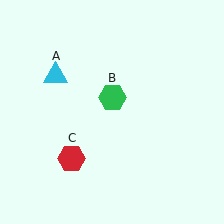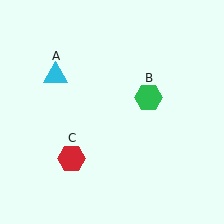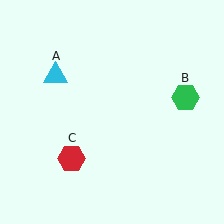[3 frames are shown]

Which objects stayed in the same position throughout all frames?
Cyan triangle (object A) and red hexagon (object C) remained stationary.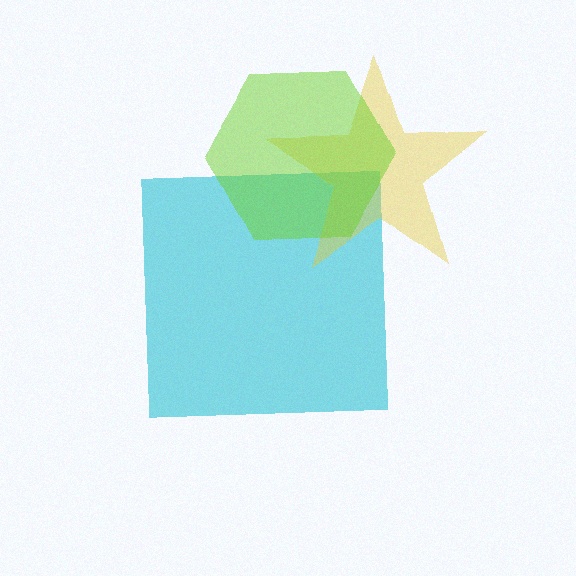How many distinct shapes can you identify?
There are 3 distinct shapes: a cyan square, a yellow star, a lime hexagon.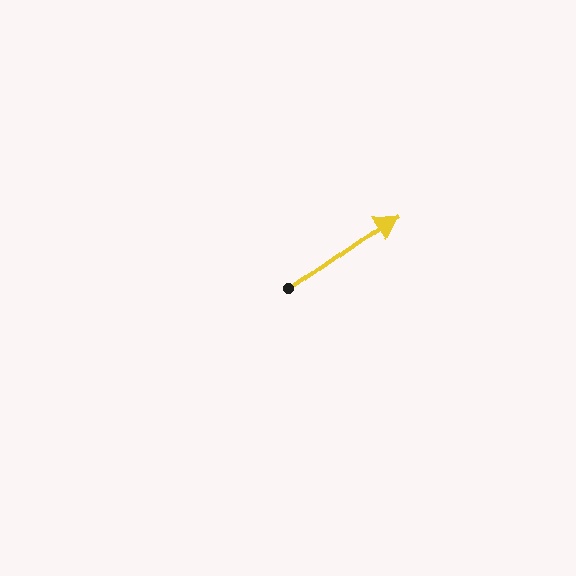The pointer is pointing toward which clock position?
Roughly 2 o'clock.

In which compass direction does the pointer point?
Northeast.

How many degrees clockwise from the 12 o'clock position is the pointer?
Approximately 55 degrees.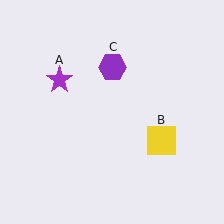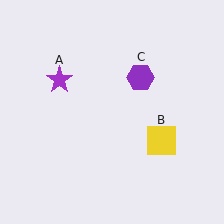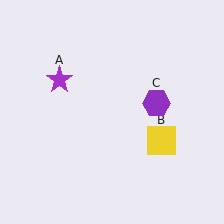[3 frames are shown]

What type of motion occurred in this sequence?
The purple hexagon (object C) rotated clockwise around the center of the scene.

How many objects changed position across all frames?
1 object changed position: purple hexagon (object C).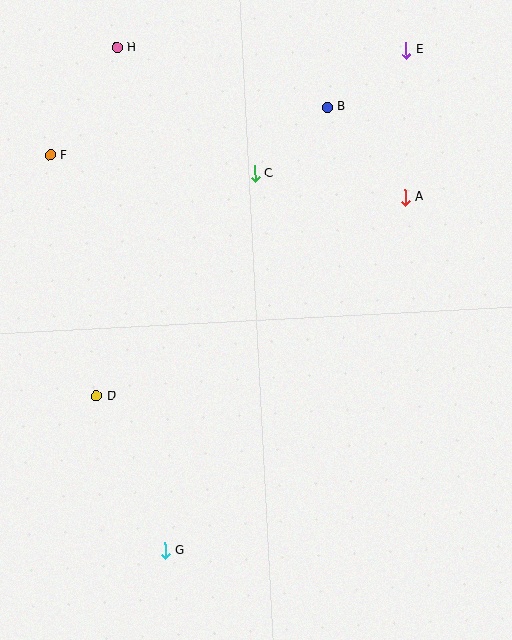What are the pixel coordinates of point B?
Point B is at (328, 107).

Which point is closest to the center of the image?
Point C at (255, 173) is closest to the center.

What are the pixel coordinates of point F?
Point F is at (50, 155).